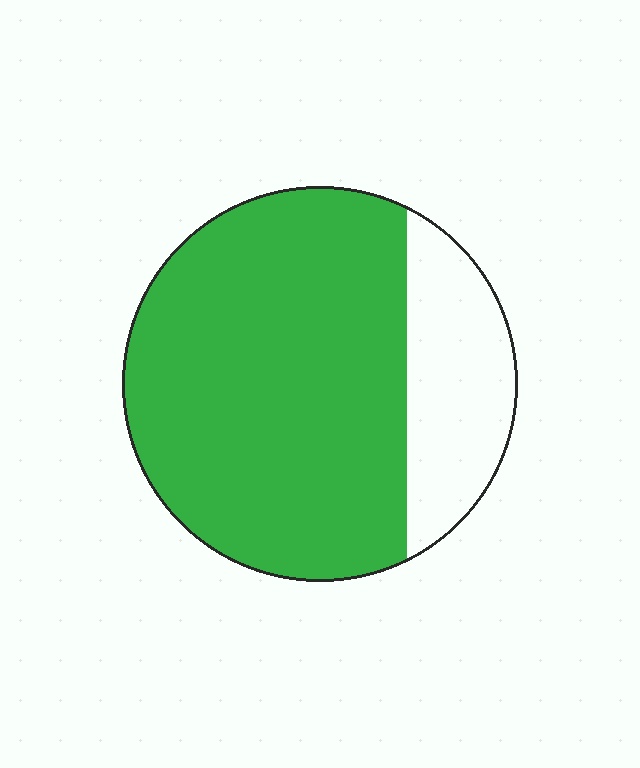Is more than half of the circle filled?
Yes.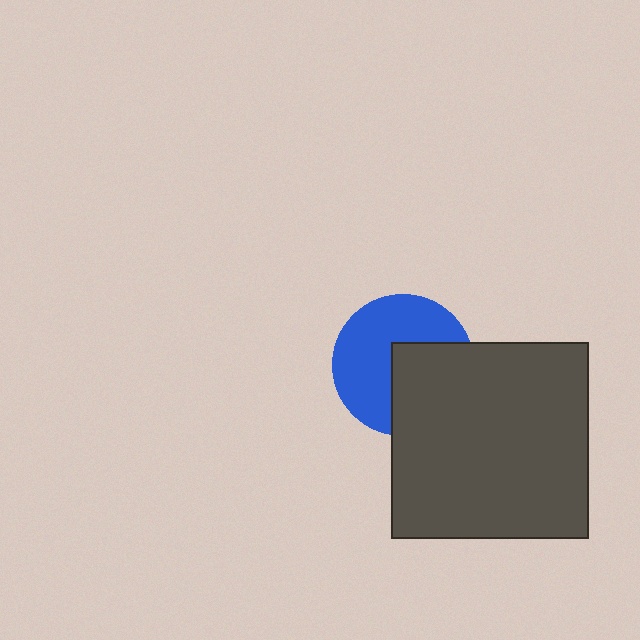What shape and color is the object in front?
The object in front is a dark gray square.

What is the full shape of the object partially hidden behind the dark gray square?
The partially hidden object is a blue circle.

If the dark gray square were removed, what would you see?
You would see the complete blue circle.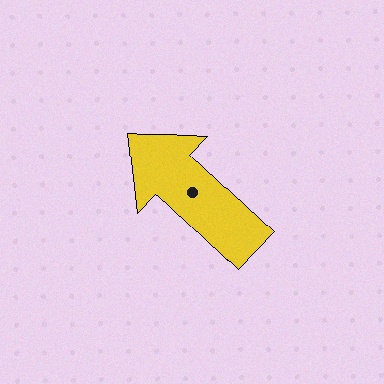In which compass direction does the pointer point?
Northwest.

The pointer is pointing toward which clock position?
Roughly 10 o'clock.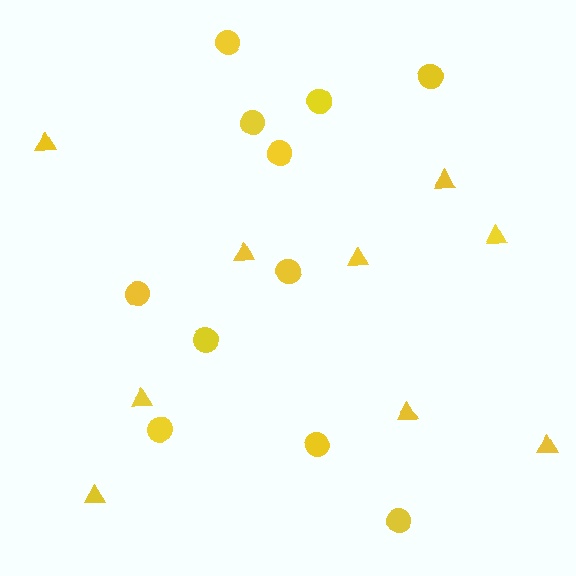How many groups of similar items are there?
There are 2 groups: one group of triangles (9) and one group of circles (11).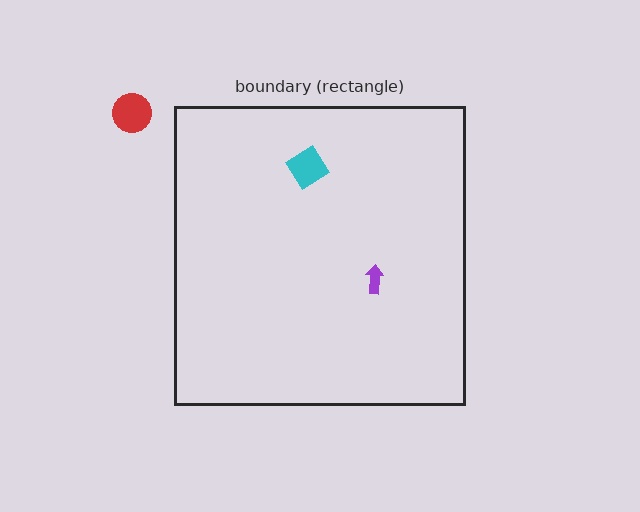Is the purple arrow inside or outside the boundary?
Inside.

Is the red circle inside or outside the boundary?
Outside.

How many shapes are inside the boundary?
2 inside, 1 outside.